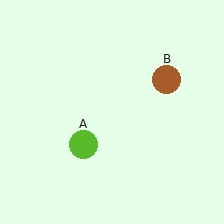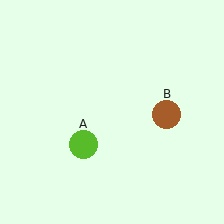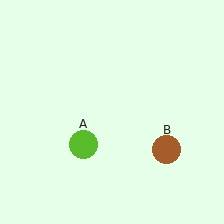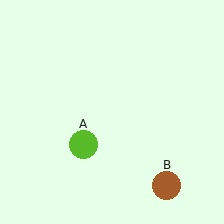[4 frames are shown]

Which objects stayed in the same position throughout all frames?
Lime circle (object A) remained stationary.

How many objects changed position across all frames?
1 object changed position: brown circle (object B).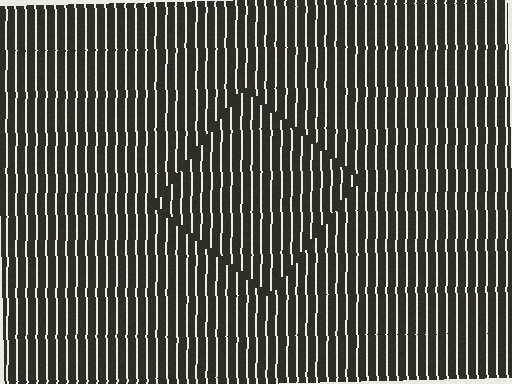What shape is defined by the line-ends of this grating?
An illusory square. The interior of the shape contains the same grating, shifted by half a period — the contour is defined by the phase discontinuity where line-ends from the inner and outer gratings abut.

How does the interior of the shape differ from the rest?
The interior of the shape contains the same grating, shifted by half a period — the contour is defined by the phase discontinuity where line-ends from the inner and outer gratings abut.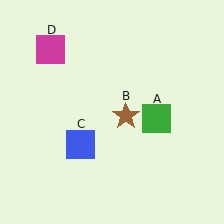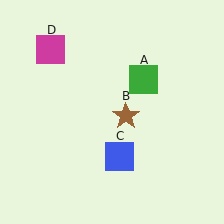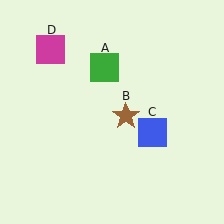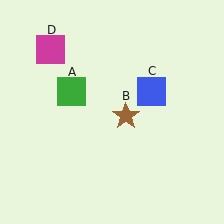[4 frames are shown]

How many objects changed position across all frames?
2 objects changed position: green square (object A), blue square (object C).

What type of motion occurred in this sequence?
The green square (object A), blue square (object C) rotated counterclockwise around the center of the scene.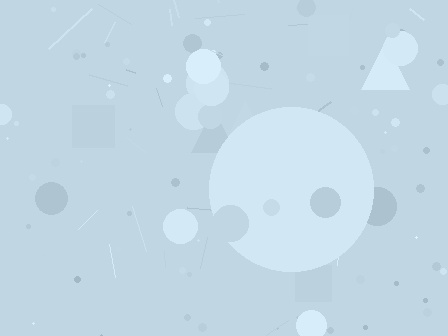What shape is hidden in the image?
A circle is hidden in the image.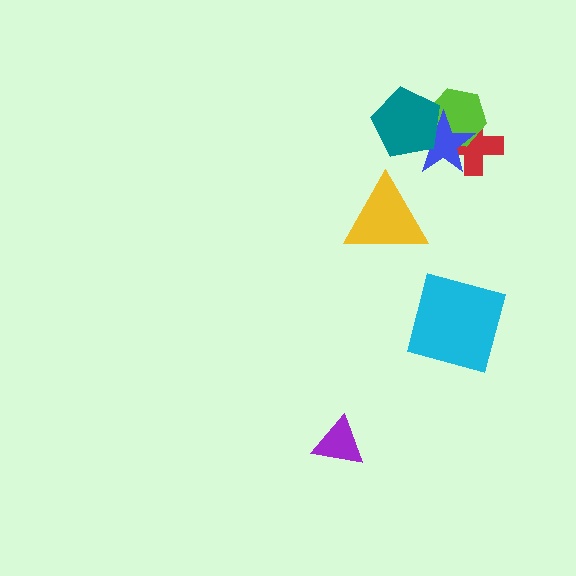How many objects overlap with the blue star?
3 objects overlap with the blue star.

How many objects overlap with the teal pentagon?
2 objects overlap with the teal pentagon.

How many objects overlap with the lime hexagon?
3 objects overlap with the lime hexagon.